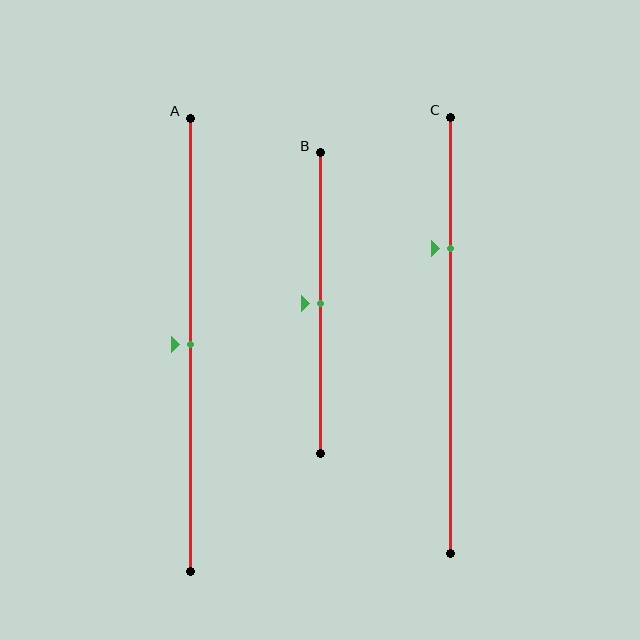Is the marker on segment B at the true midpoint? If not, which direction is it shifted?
Yes, the marker on segment B is at the true midpoint.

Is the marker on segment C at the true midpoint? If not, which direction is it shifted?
No, the marker on segment C is shifted upward by about 20% of the segment length.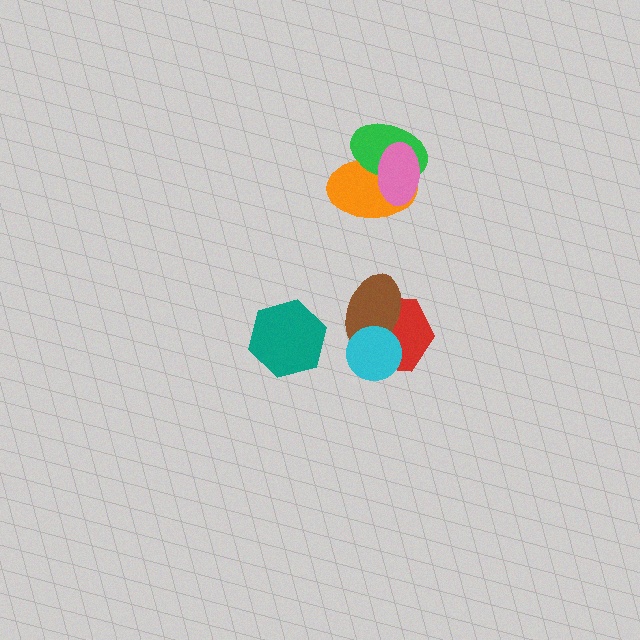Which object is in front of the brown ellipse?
The cyan circle is in front of the brown ellipse.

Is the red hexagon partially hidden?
Yes, it is partially covered by another shape.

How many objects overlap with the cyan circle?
2 objects overlap with the cyan circle.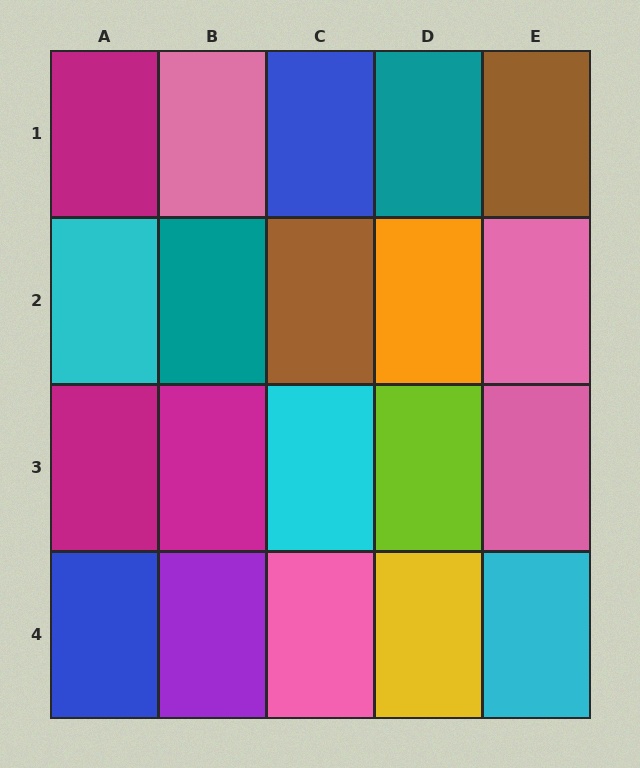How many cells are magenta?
3 cells are magenta.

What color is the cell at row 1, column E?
Brown.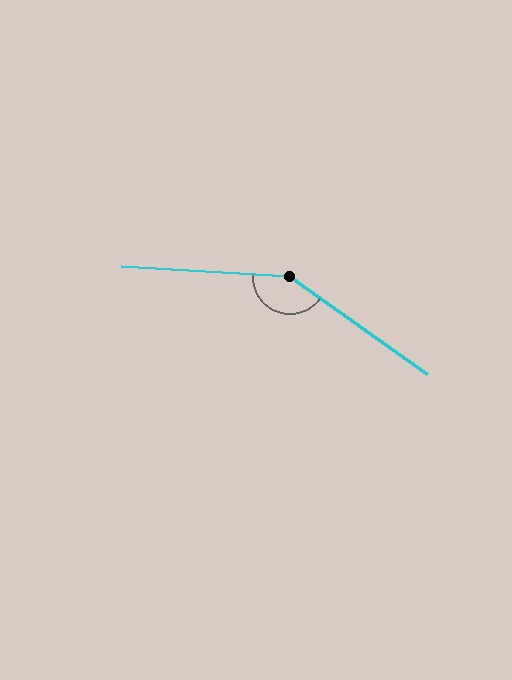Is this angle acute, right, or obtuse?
It is obtuse.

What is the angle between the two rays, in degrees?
Approximately 148 degrees.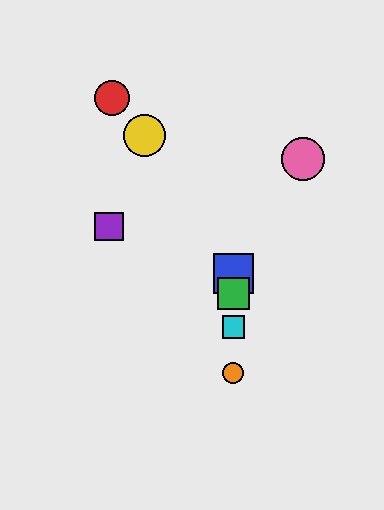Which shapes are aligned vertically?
The blue square, the green square, the orange circle, the cyan square are aligned vertically.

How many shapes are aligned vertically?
4 shapes (the blue square, the green square, the orange circle, the cyan square) are aligned vertically.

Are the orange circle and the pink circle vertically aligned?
No, the orange circle is at x≈233 and the pink circle is at x≈303.